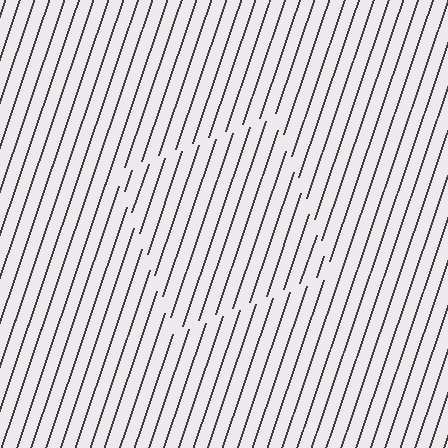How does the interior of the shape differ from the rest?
The interior of the shape contains the same grating, shifted by half a period — the contour is defined by the phase discontinuity where line-ends from the inner and outer gratings abut.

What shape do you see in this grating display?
An illusory square. The interior of the shape contains the same grating, shifted by half a period — the contour is defined by the phase discontinuity where line-ends from the inner and outer gratings abut.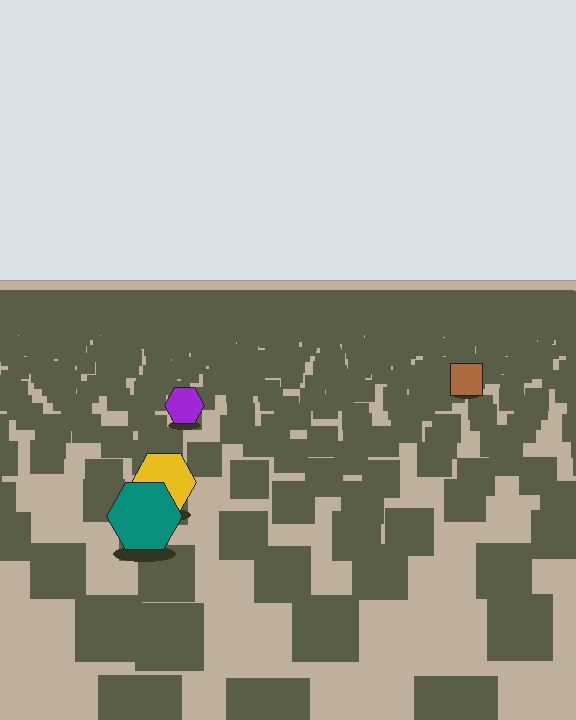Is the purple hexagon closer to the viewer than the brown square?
Yes. The purple hexagon is closer — you can tell from the texture gradient: the ground texture is coarser near it.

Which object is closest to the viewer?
The teal hexagon is closest. The texture marks near it are larger and more spread out.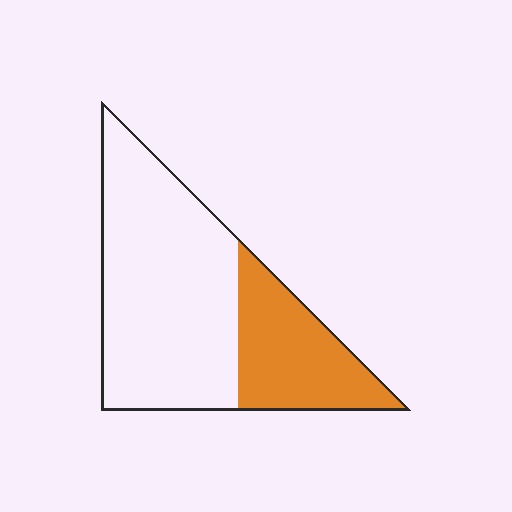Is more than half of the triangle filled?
No.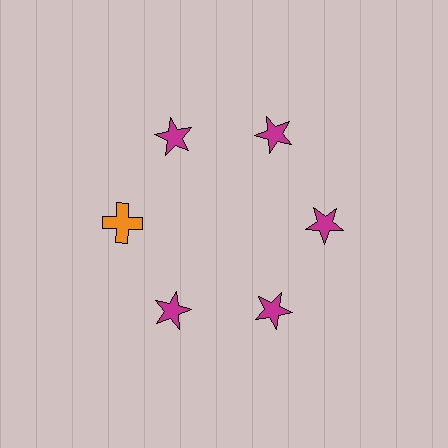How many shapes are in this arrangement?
There are 6 shapes arranged in a ring pattern.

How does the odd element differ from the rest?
It differs in both color (orange instead of magenta) and shape (cross instead of star).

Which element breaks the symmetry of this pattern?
The orange cross at roughly the 9 o'clock position breaks the symmetry. All other shapes are magenta stars.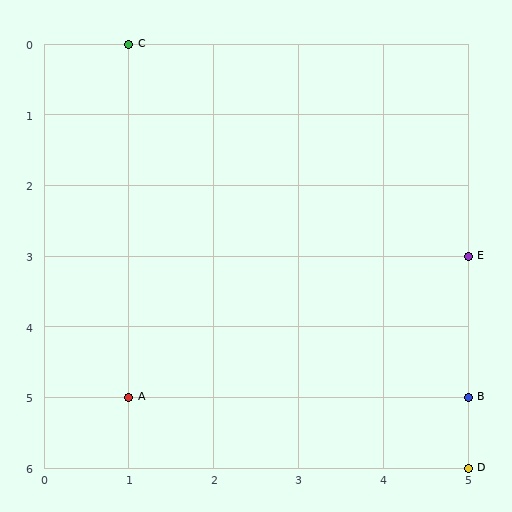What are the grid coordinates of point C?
Point C is at grid coordinates (1, 0).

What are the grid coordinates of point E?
Point E is at grid coordinates (5, 3).